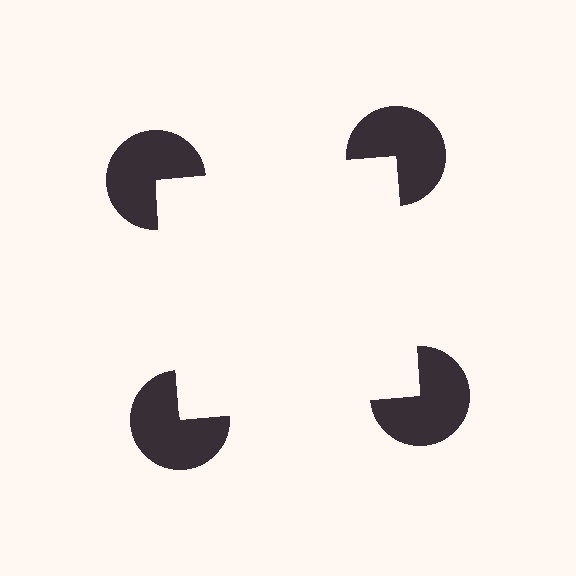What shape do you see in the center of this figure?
An illusory square — its edges are inferred from the aligned wedge cuts in the pac-man discs, not physically drawn.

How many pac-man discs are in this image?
There are 4 — one at each vertex of the illusory square.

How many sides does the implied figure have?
4 sides.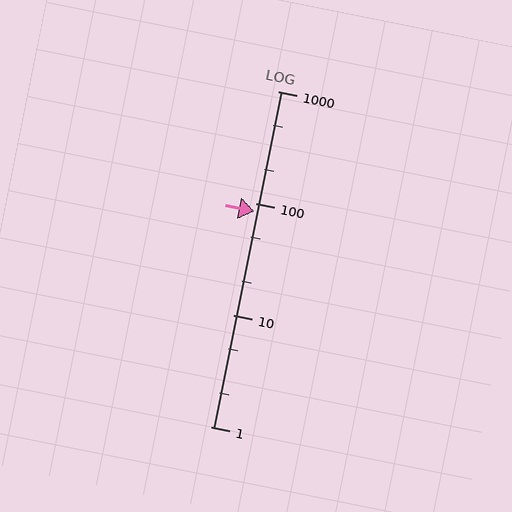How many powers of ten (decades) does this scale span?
The scale spans 3 decades, from 1 to 1000.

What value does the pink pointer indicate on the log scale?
The pointer indicates approximately 84.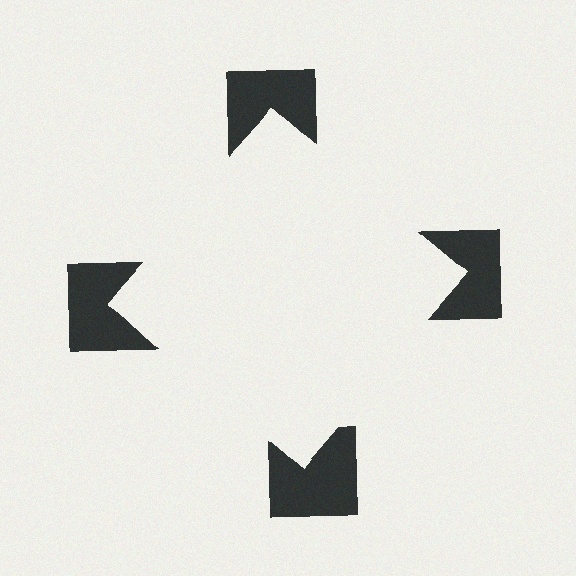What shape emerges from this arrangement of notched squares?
An illusory square — its edges are inferred from the aligned wedge cuts in the notched squares, not physically drawn.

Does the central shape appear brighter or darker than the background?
It typically appears slightly brighter than the background, even though no actual brightness change is drawn.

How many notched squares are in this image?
There are 4 — one at each vertex of the illusory square.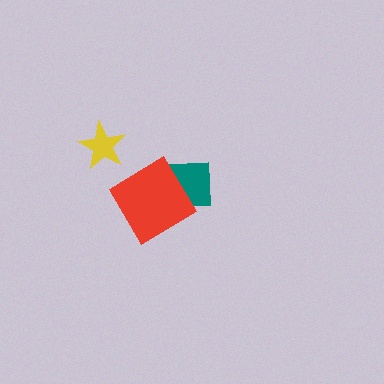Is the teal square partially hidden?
Yes, it is partially covered by another shape.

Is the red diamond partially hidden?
No, no other shape covers it.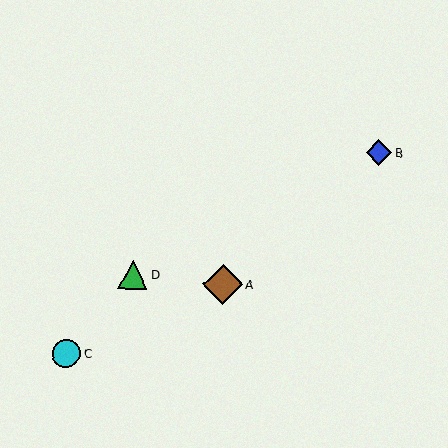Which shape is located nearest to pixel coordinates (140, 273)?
The green triangle (labeled D) at (133, 275) is nearest to that location.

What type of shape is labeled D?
Shape D is a green triangle.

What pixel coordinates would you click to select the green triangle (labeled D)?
Click at (133, 275) to select the green triangle D.